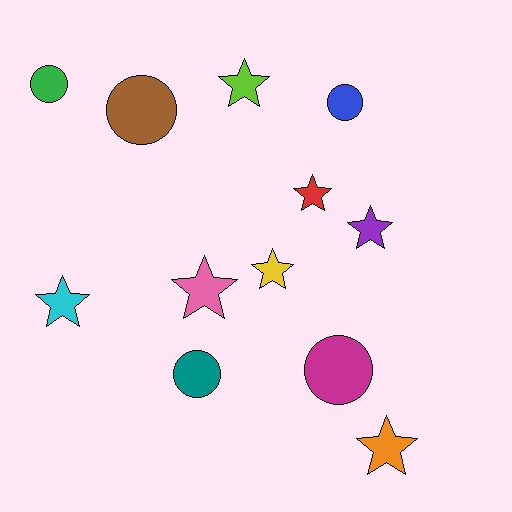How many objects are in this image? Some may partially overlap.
There are 12 objects.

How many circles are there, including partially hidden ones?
There are 5 circles.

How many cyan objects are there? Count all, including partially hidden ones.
There is 1 cyan object.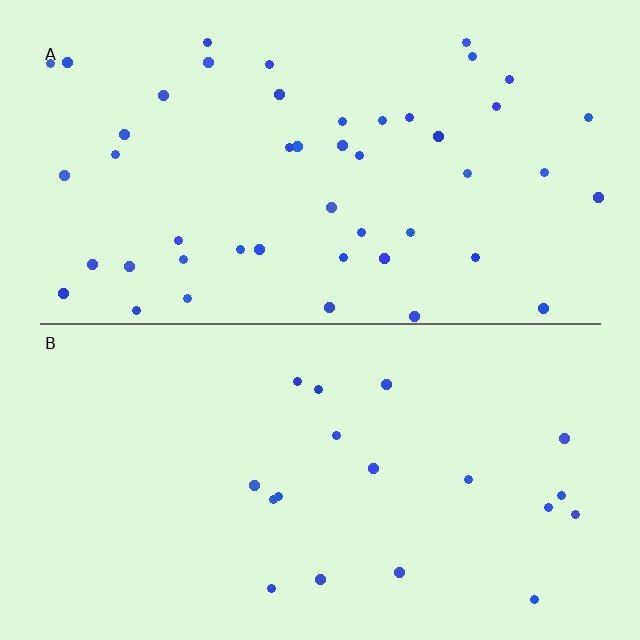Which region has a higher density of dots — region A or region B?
A (the top).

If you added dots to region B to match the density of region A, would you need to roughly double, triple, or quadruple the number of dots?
Approximately triple.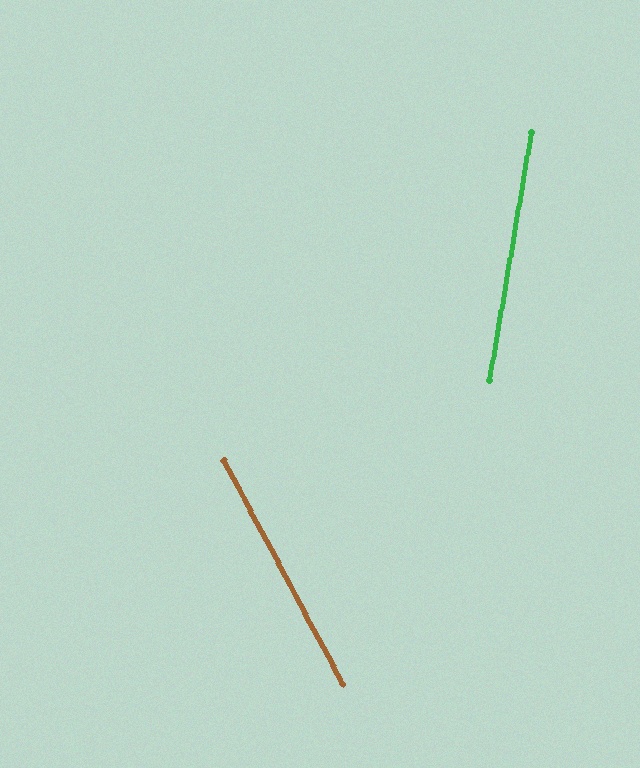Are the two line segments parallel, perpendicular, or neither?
Neither parallel nor perpendicular — they differ by about 38°.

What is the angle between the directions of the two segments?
Approximately 38 degrees.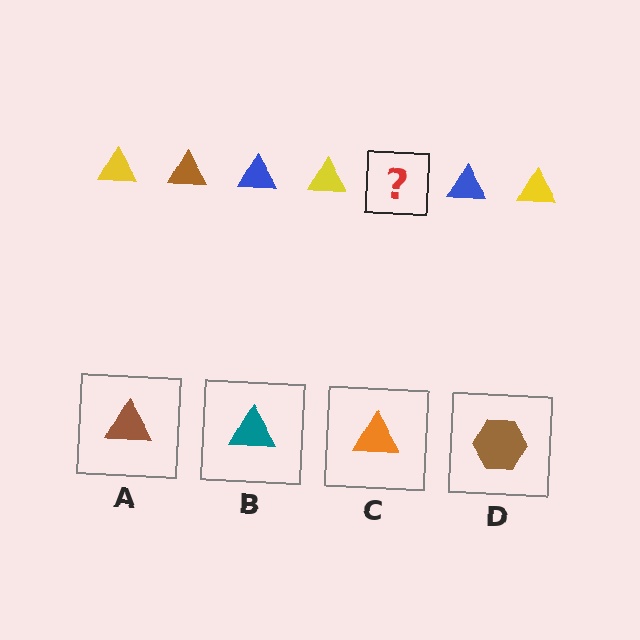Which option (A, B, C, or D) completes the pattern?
A.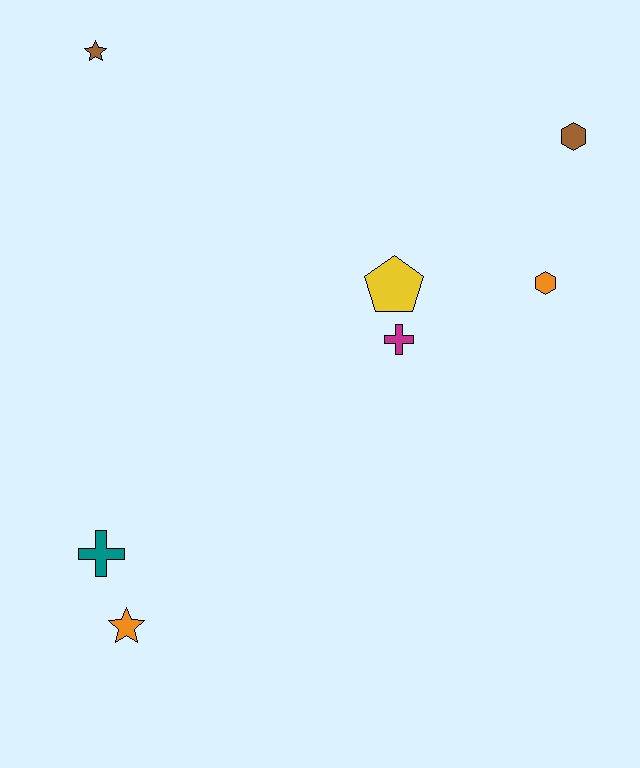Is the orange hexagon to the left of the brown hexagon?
Yes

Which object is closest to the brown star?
The yellow pentagon is closest to the brown star.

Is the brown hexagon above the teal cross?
Yes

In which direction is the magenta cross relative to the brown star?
The magenta cross is to the right of the brown star.